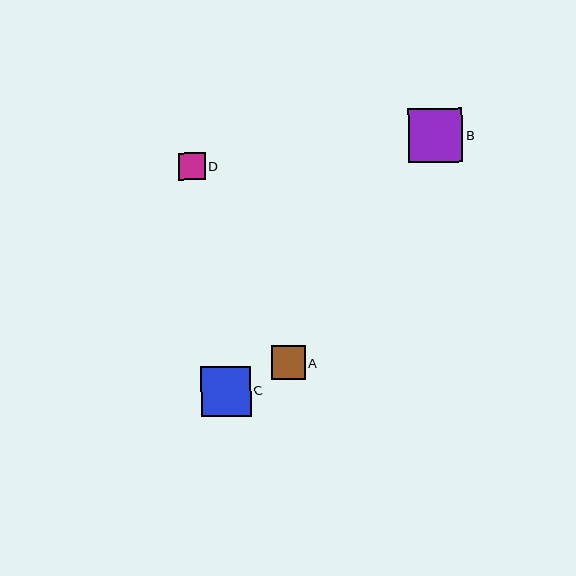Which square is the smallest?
Square D is the smallest with a size of approximately 27 pixels.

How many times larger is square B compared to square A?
Square B is approximately 1.6 times the size of square A.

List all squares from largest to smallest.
From largest to smallest: B, C, A, D.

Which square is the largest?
Square B is the largest with a size of approximately 54 pixels.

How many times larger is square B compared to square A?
Square B is approximately 1.6 times the size of square A.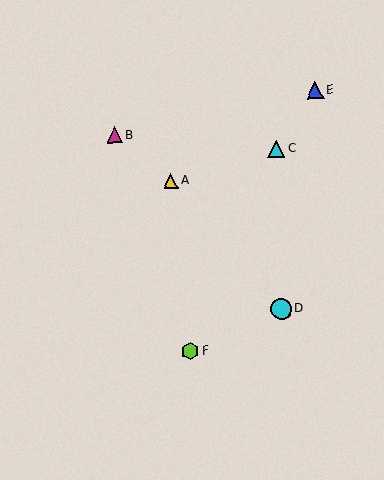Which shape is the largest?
The cyan circle (labeled D) is the largest.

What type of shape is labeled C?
Shape C is a cyan triangle.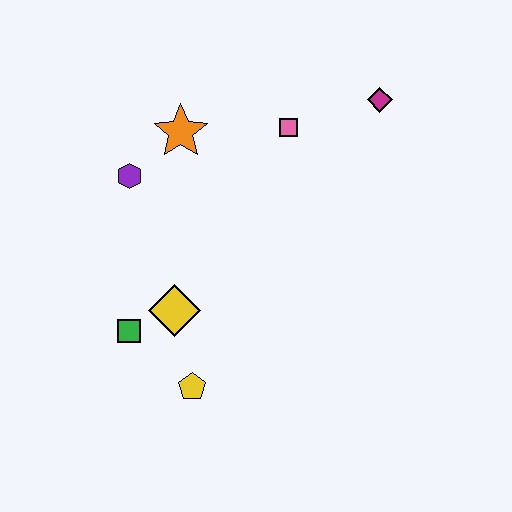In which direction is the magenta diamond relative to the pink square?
The magenta diamond is to the right of the pink square.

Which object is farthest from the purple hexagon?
The magenta diamond is farthest from the purple hexagon.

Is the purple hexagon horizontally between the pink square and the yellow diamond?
No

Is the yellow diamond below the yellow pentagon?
No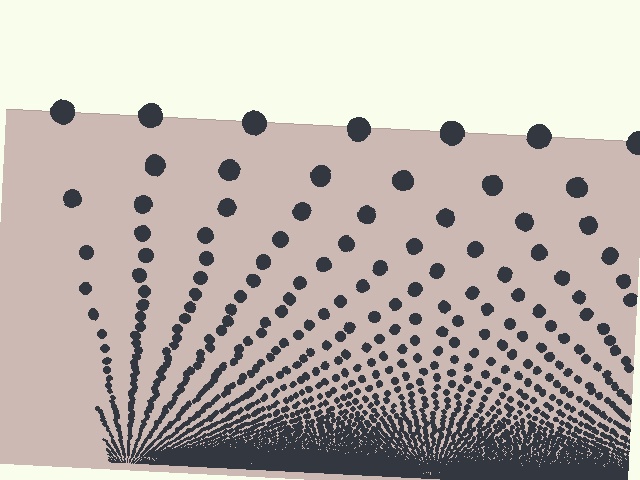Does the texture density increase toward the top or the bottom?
Density increases toward the bottom.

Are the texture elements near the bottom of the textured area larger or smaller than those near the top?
Smaller. The gradient is inverted — elements near the bottom are smaller and denser.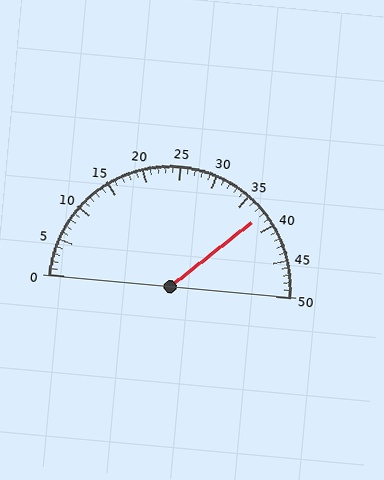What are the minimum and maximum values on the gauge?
The gauge ranges from 0 to 50.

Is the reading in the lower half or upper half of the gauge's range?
The reading is in the upper half of the range (0 to 50).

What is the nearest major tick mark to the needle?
The nearest major tick mark is 40.